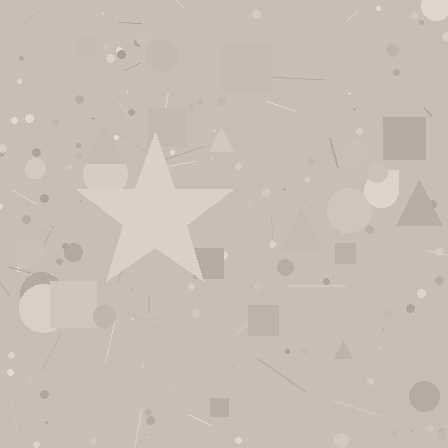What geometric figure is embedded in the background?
A star is embedded in the background.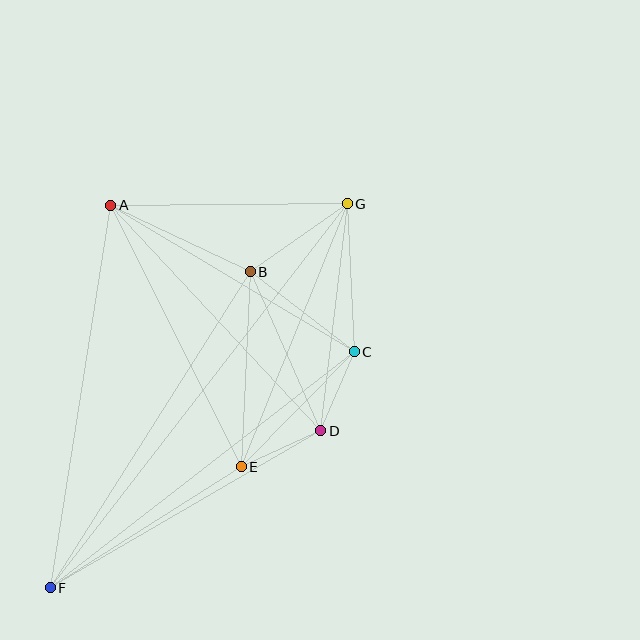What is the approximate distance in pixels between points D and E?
The distance between D and E is approximately 87 pixels.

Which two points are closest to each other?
Points C and D are closest to each other.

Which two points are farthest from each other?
Points F and G are farthest from each other.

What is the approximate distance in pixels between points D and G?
The distance between D and G is approximately 229 pixels.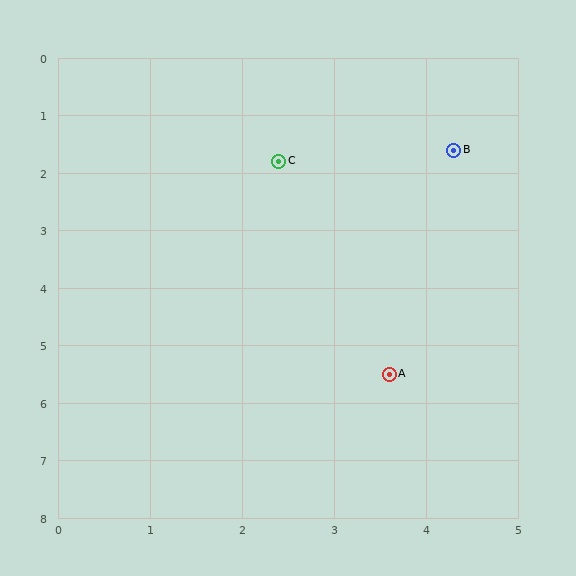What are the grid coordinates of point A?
Point A is at approximately (3.6, 5.5).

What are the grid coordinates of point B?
Point B is at approximately (4.3, 1.6).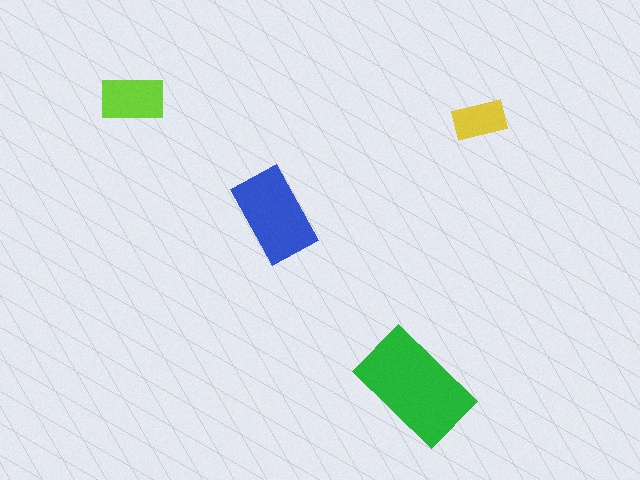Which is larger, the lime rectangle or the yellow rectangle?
The lime one.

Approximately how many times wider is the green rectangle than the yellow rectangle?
About 2 times wider.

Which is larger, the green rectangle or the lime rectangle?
The green one.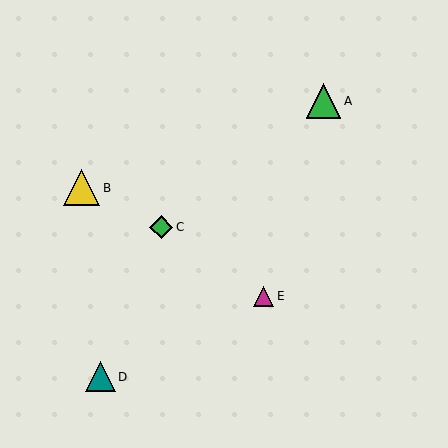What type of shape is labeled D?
Shape D is a teal triangle.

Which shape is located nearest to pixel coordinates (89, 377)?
The teal triangle (labeled D) at (100, 377) is nearest to that location.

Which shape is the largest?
The yellow triangle (labeled B) is the largest.